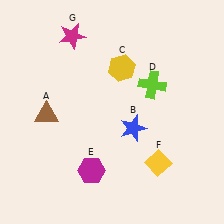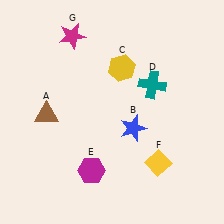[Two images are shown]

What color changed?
The cross (D) changed from lime in Image 1 to teal in Image 2.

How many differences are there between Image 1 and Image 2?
There is 1 difference between the two images.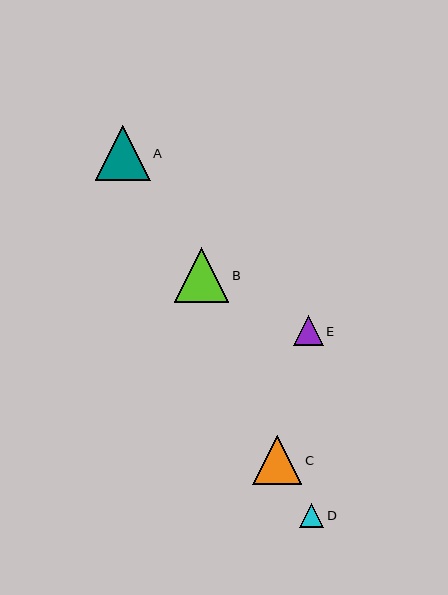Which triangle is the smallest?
Triangle D is the smallest with a size of approximately 24 pixels.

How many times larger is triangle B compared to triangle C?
Triangle B is approximately 1.1 times the size of triangle C.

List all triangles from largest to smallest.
From largest to smallest: A, B, C, E, D.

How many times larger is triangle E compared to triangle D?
Triangle E is approximately 1.2 times the size of triangle D.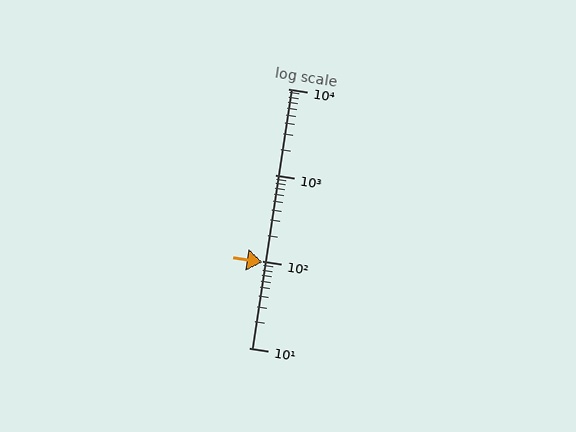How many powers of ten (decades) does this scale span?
The scale spans 3 decades, from 10 to 10000.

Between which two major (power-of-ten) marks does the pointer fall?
The pointer is between 10 and 100.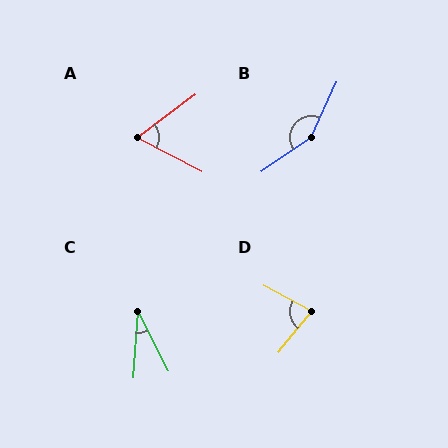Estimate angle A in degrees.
Approximately 64 degrees.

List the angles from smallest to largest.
C (31°), A (64°), D (79°), B (149°).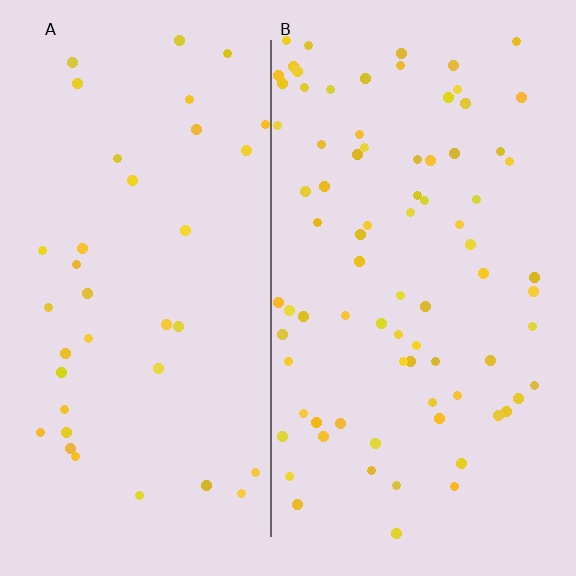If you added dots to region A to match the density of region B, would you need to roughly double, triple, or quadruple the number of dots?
Approximately double.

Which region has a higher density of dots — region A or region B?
B (the right).